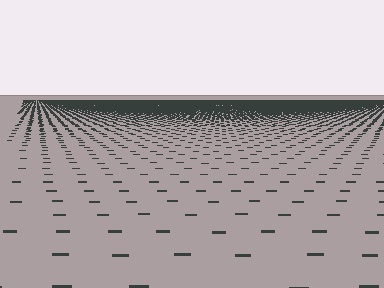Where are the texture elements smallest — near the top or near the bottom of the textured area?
Near the top.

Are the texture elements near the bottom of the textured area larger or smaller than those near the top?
Larger. Near the bottom, elements are closer to the viewer and appear at a bigger on-screen size.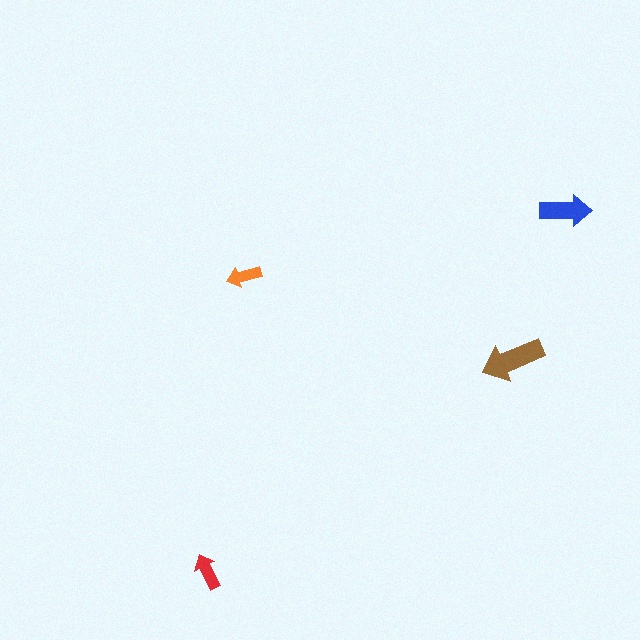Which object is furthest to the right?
The blue arrow is rightmost.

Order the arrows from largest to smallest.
the brown one, the blue one, the red one, the orange one.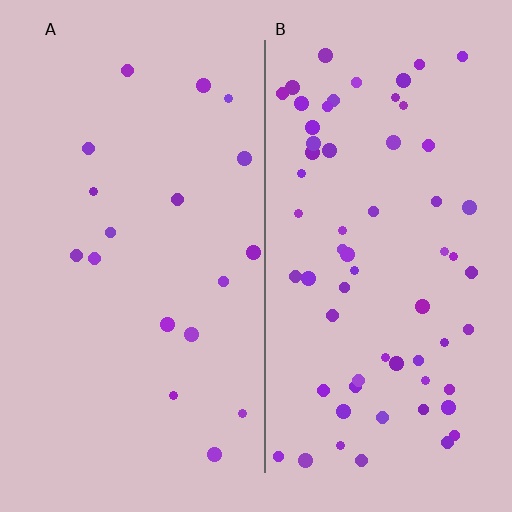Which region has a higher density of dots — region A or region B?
B (the right).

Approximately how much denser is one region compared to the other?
Approximately 3.5× — region B over region A.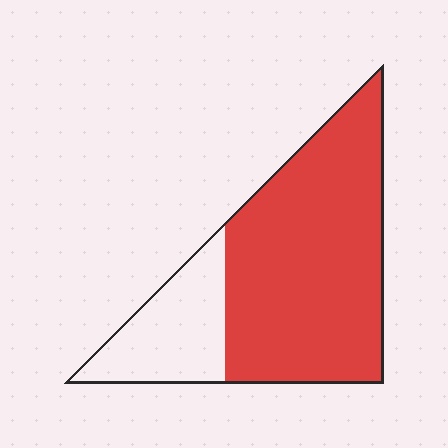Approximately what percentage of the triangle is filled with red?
Approximately 75%.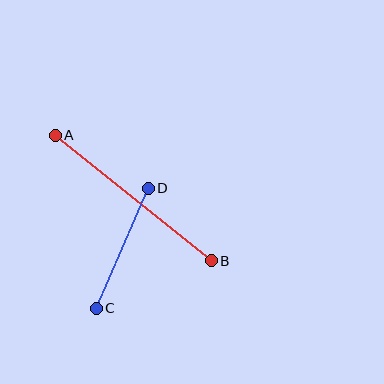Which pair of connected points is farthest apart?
Points A and B are farthest apart.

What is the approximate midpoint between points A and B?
The midpoint is at approximately (133, 198) pixels.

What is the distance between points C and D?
The distance is approximately 131 pixels.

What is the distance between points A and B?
The distance is approximately 200 pixels.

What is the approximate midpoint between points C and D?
The midpoint is at approximately (122, 248) pixels.